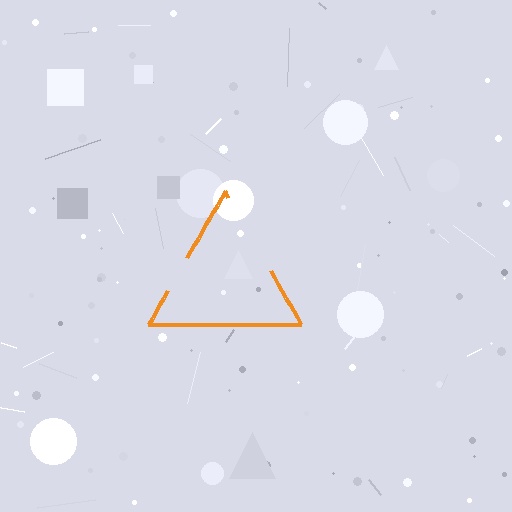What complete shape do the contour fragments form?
The contour fragments form a triangle.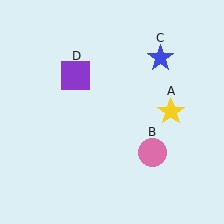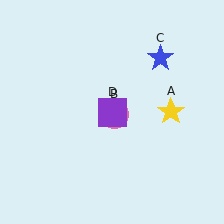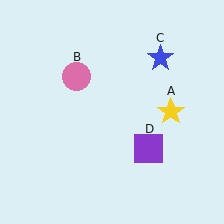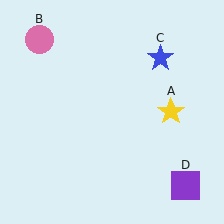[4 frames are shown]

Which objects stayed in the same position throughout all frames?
Yellow star (object A) and blue star (object C) remained stationary.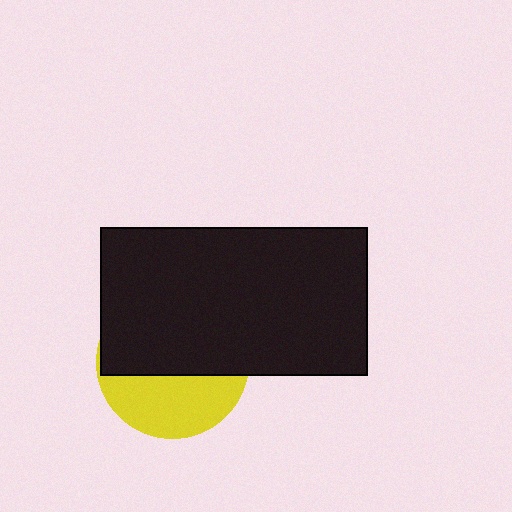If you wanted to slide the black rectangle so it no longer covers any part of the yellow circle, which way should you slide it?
Slide it up — that is the most direct way to separate the two shapes.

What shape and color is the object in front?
The object in front is a black rectangle.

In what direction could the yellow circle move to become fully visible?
The yellow circle could move down. That would shift it out from behind the black rectangle entirely.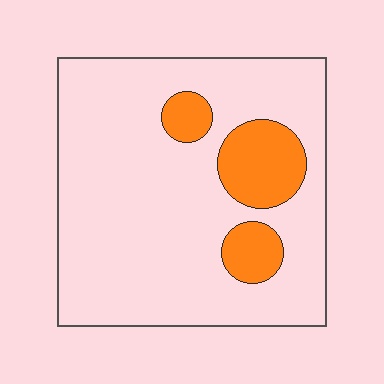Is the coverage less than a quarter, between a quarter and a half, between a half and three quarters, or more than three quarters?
Less than a quarter.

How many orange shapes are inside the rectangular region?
3.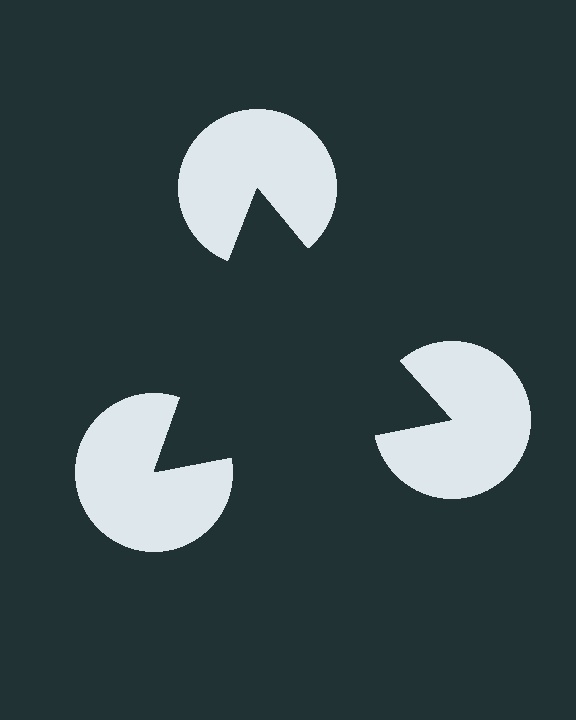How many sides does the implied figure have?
3 sides.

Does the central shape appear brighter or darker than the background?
It typically appears slightly darker than the background, even though no actual brightness change is drawn.